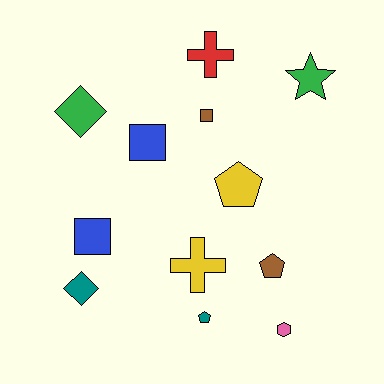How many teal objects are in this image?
There are 2 teal objects.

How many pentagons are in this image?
There are 3 pentagons.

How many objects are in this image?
There are 12 objects.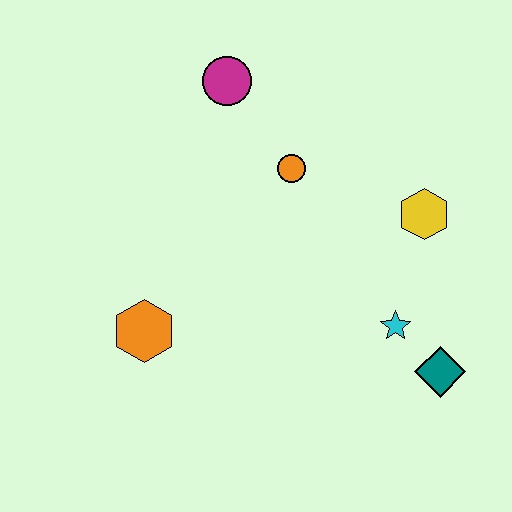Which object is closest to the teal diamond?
The cyan star is closest to the teal diamond.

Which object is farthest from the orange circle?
The teal diamond is farthest from the orange circle.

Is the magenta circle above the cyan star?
Yes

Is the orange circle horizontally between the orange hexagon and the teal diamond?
Yes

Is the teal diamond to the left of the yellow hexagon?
No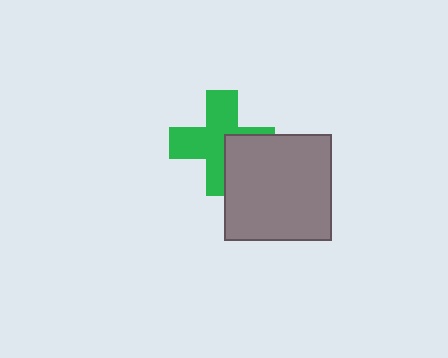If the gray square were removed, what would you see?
You would see the complete green cross.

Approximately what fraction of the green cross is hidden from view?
Roughly 32% of the green cross is hidden behind the gray square.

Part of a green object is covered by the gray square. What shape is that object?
It is a cross.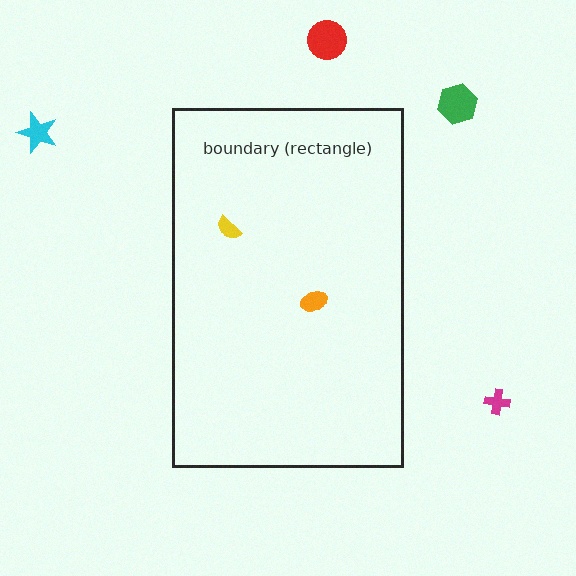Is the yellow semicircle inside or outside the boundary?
Inside.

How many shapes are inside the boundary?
2 inside, 4 outside.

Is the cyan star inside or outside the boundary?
Outside.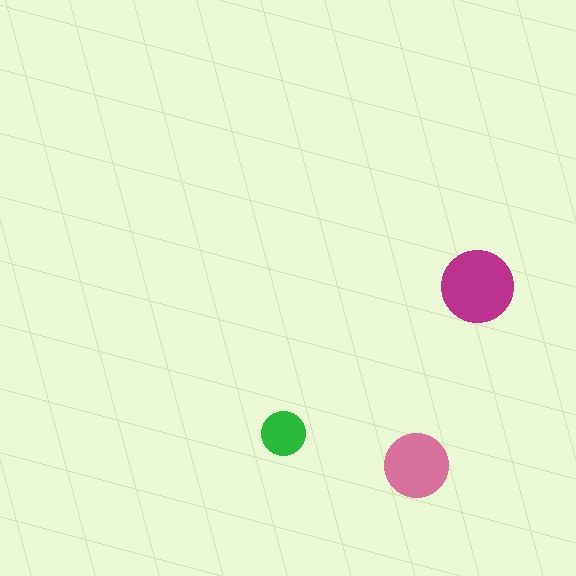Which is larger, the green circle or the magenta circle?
The magenta one.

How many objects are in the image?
There are 3 objects in the image.